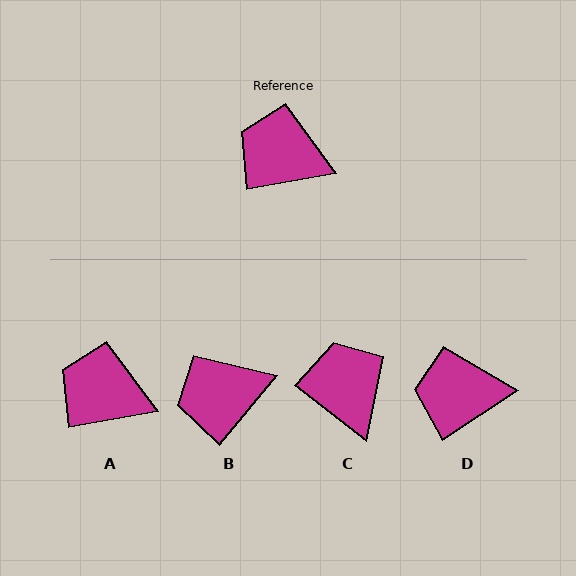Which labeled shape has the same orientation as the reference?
A.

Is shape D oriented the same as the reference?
No, it is off by about 23 degrees.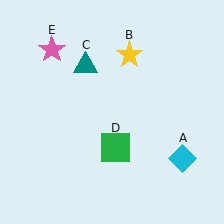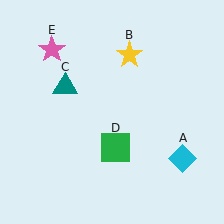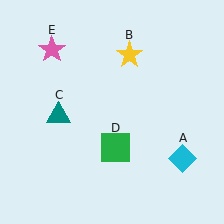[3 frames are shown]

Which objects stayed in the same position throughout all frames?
Cyan diamond (object A) and yellow star (object B) and green square (object D) and pink star (object E) remained stationary.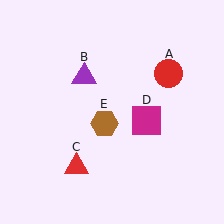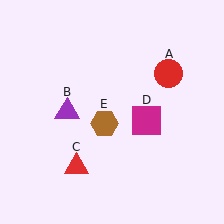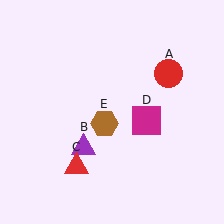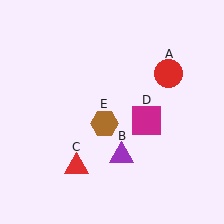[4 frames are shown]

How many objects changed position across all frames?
1 object changed position: purple triangle (object B).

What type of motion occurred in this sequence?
The purple triangle (object B) rotated counterclockwise around the center of the scene.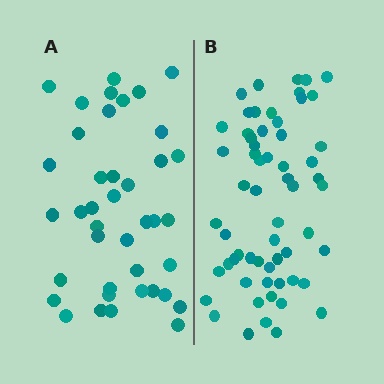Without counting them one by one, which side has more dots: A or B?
Region B (the right region) has more dots.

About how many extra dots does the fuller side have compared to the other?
Region B has approximately 20 more dots than region A.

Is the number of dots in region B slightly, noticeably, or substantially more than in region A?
Region B has substantially more. The ratio is roughly 1.5 to 1.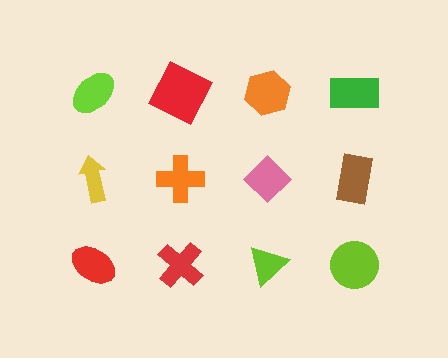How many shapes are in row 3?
4 shapes.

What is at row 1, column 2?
A red square.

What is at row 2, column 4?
A brown rectangle.